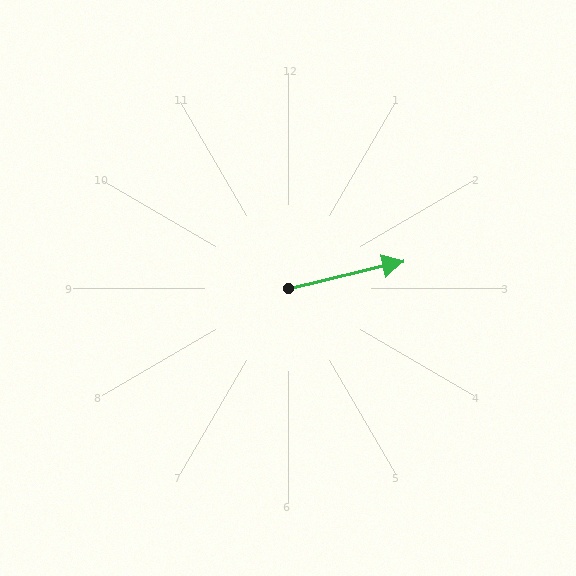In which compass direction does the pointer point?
East.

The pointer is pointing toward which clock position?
Roughly 3 o'clock.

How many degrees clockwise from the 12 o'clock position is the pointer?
Approximately 77 degrees.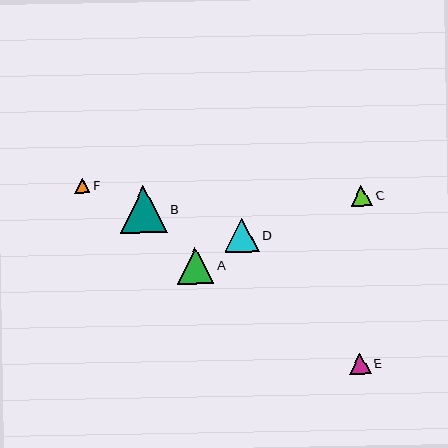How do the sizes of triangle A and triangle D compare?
Triangle A and triangle D are approximately the same size.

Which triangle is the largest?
Triangle B is the largest with a size of approximately 47 pixels.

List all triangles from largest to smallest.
From largest to smallest: B, A, D, E, C, F.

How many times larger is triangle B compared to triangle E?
Triangle B is approximately 2.2 times the size of triangle E.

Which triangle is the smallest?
Triangle F is the smallest with a size of approximately 15 pixels.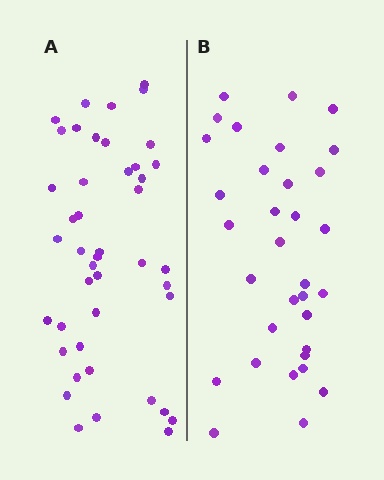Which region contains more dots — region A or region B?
Region A (the left region) has more dots.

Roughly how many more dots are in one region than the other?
Region A has roughly 12 or so more dots than region B.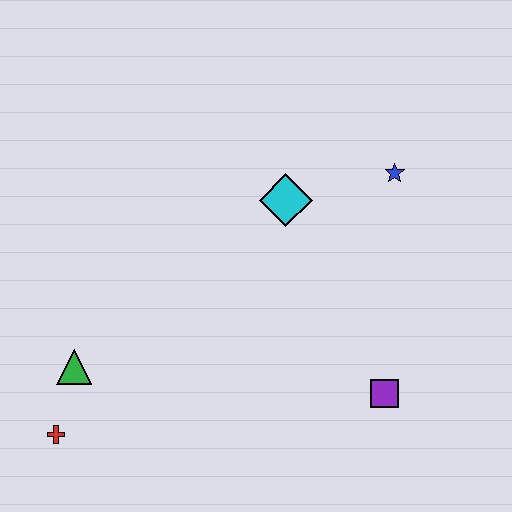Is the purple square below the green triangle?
Yes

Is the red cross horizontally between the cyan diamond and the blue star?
No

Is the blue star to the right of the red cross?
Yes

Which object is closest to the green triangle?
The red cross is closest to the green triangle.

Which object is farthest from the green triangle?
The blue star is farthest from the green triangle.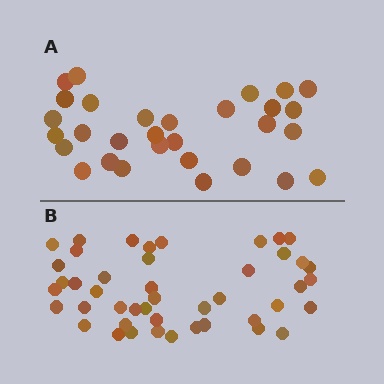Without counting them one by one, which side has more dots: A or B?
Region B (the bottom region) has more dots.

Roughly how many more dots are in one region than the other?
Region B has approximately 15 more dots than region A.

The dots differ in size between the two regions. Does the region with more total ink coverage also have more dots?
No. Region A has more total ink coverage because its dots are larger, but region B actually contains more individual dots. Total area can be misleading — the number of items is what matters here.